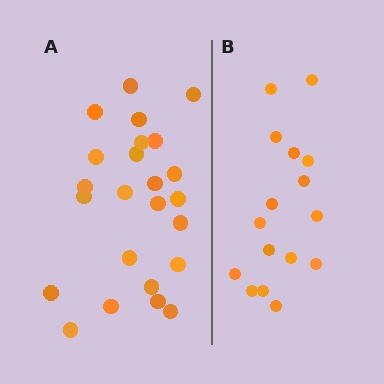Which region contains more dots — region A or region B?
Region A (the left region) has more dots.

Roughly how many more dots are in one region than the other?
Region A has roughly 8 or so more dots than region B.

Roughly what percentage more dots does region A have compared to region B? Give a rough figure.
About 50% more.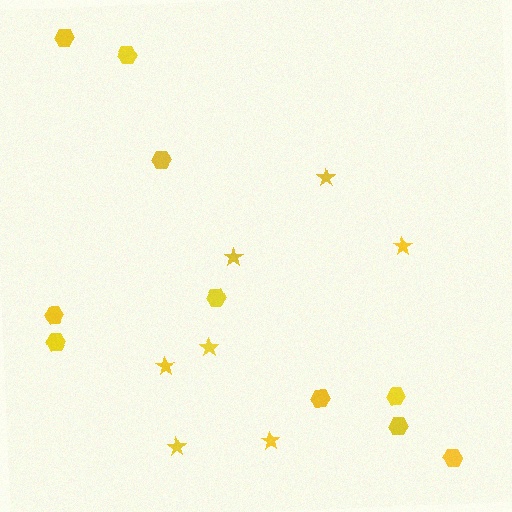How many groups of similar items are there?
There are 2 groups: one group of stars (7) and one group of hexagons (10).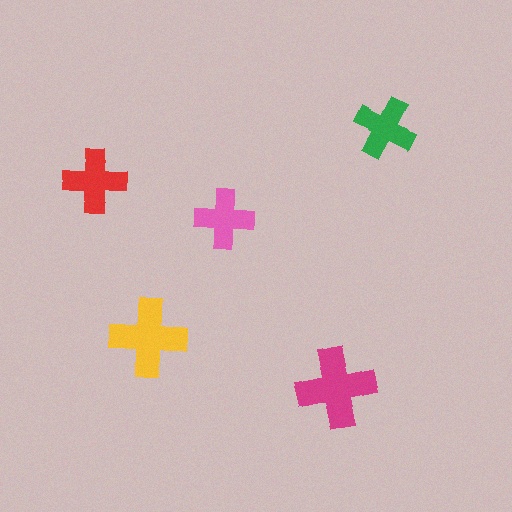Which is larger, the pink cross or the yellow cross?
The yellow one.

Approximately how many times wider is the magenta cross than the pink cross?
About 1.5 times wider.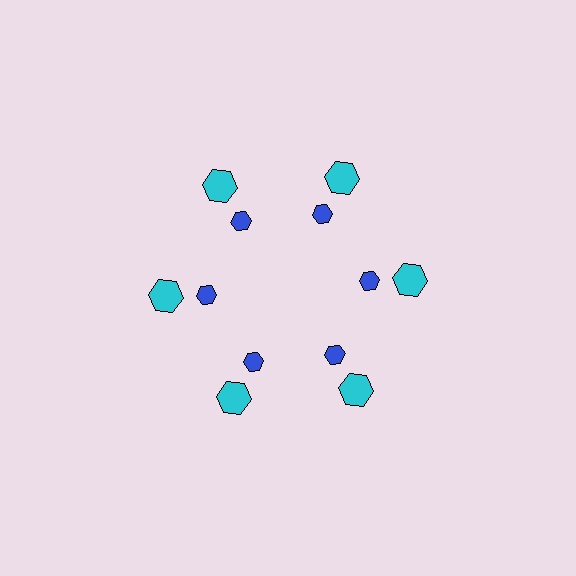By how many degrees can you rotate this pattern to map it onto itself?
The pattern maps onto itself every 60 degrees of rotation.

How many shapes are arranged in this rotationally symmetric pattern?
There are 12 shapes, arranged in 6 groups of 2.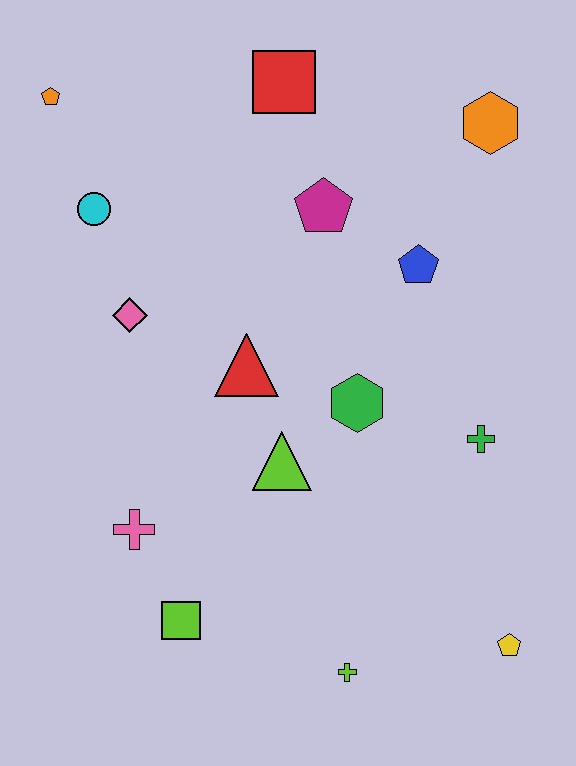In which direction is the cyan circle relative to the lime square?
The cyan circle is above the lime square.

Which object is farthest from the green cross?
The orange pentagon is farthest from the green cross.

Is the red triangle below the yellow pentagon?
No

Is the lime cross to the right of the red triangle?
Yes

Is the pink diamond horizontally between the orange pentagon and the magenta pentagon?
Yes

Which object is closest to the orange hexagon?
The blue pentagon is closest to the orange hexagon.